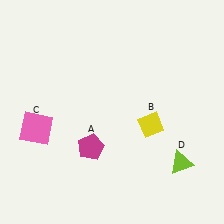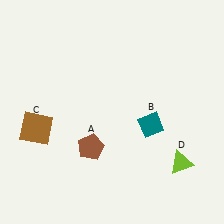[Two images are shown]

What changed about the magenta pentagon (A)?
In Image 1, A is magenta. In Image 2, it changed to brown.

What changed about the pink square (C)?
In Image 1, C is pink. In Image 2, it changed to brown.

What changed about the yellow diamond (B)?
In Image 1, B is yellow. In Image 2, it changed to teal.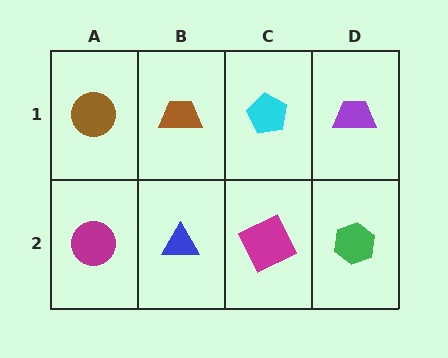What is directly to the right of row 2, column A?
A blue triangle.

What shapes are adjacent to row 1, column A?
A magenta circle (row 2, column A), a brown trapezoid (row 1, column B).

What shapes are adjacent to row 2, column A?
A brown circle (row 1, column A), a blue triangle (row 2, column B).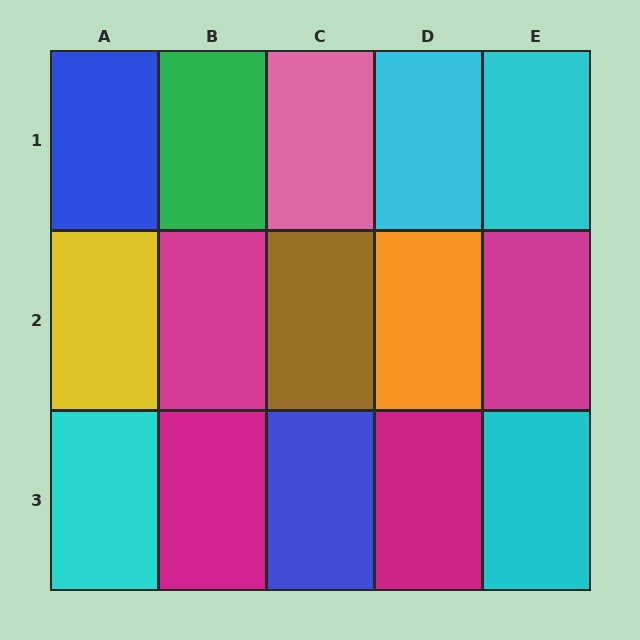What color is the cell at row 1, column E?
Cyan.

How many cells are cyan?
4 cells are cyan.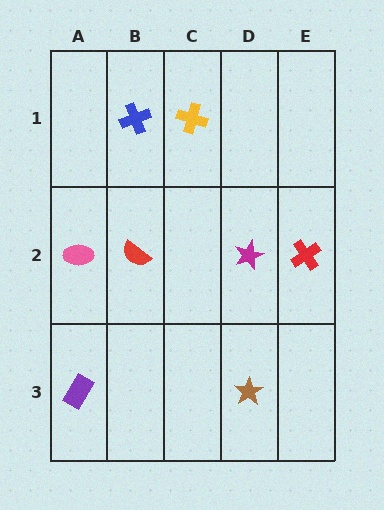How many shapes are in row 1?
2 shapes.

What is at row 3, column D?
A brown star.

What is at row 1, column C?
A yellow cross.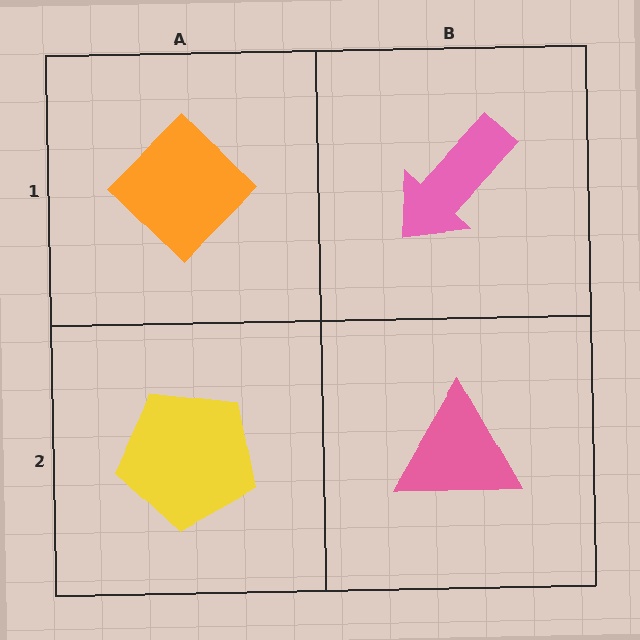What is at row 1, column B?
A pink arrow.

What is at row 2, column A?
A yellow pentagon.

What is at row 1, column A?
An orange diamond.